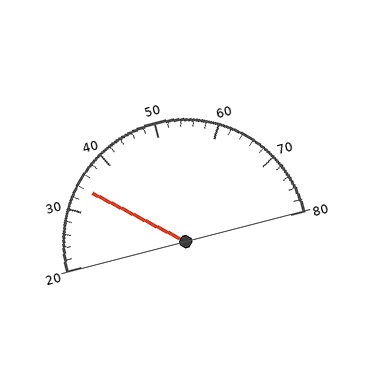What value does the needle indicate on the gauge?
The needle indicates approximately 34.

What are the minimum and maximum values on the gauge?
The gauge ranges from 20 to 80.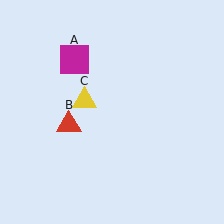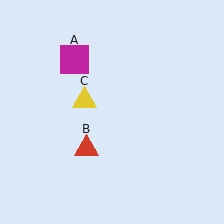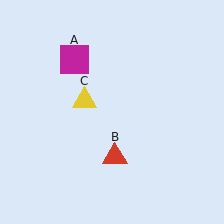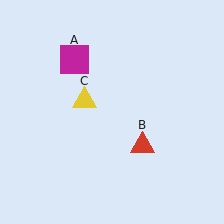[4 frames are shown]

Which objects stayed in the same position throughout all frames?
Magenta square (object A) and yellow triangle (object C) remained stationary.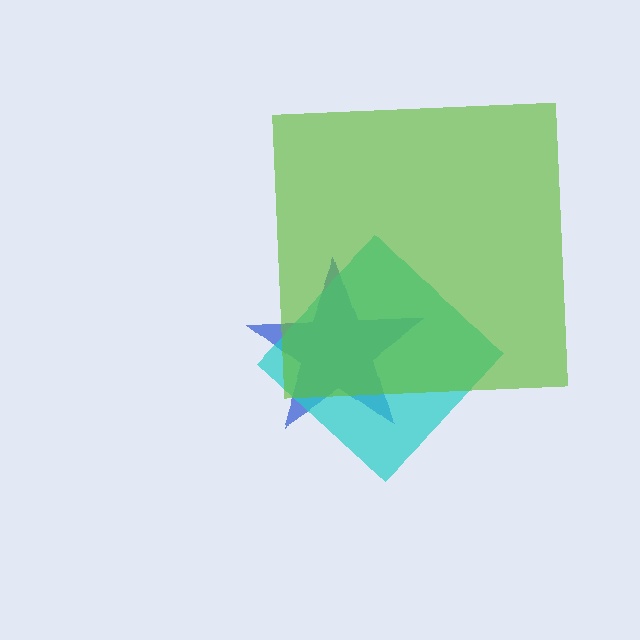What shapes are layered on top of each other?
The layered shapes are: a blue star, a cyan diamond, a lime square.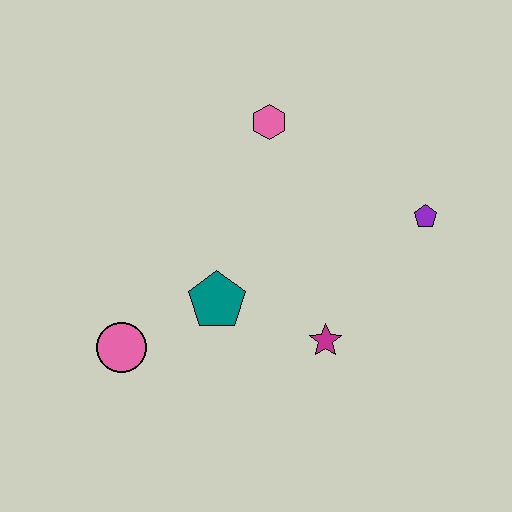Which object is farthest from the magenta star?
The pink hexagon is farthest from the magenta star.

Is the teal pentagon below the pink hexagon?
Yes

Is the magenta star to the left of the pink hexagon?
No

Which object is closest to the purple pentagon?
The magenta star is closest to the purple pentagon.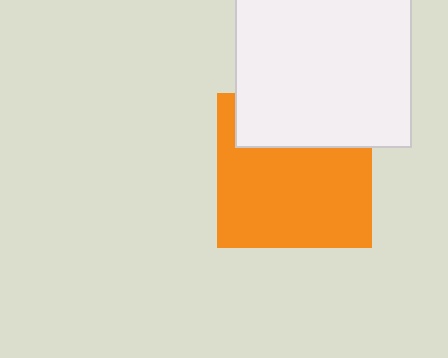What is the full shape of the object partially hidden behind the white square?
The partially hidden object is an orange square.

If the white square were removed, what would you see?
You would see the complete orange square.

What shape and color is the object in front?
The object in front is a white square.